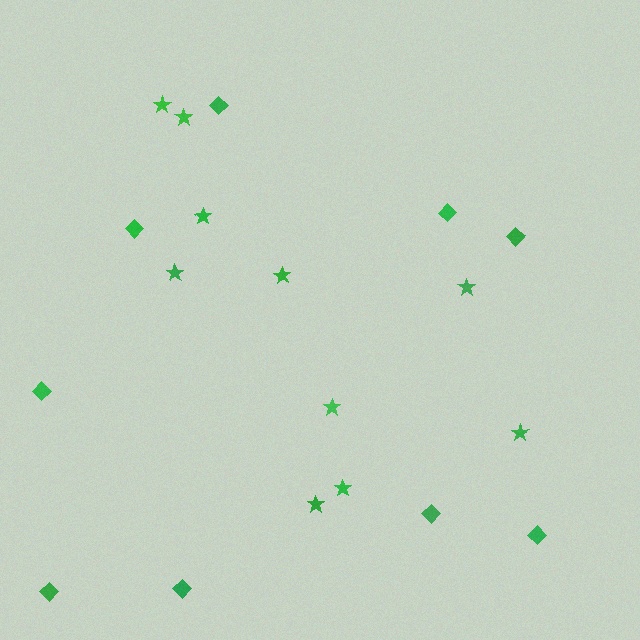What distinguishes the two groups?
There are 2 groups: one group of stars (10) and one group of diamonds (9).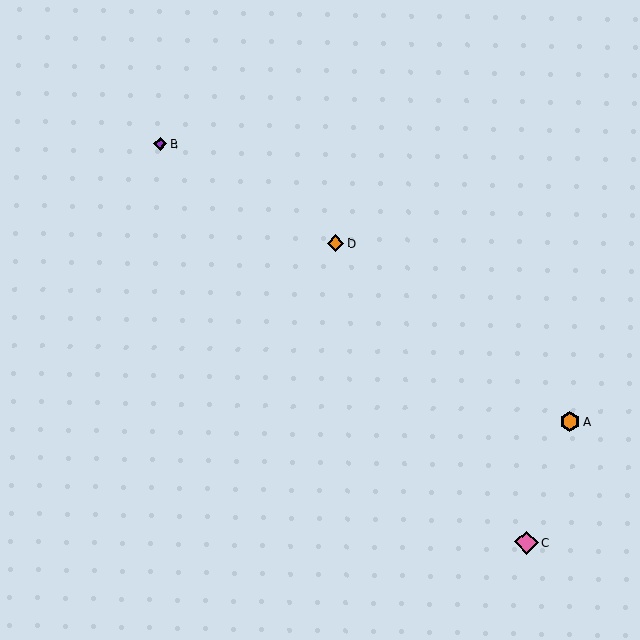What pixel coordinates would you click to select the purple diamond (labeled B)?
Click at (160, 144) to select the purple diamond B.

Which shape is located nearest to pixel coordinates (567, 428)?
The orange hexagon (labeled A) at (570, 422) is nearest to that location.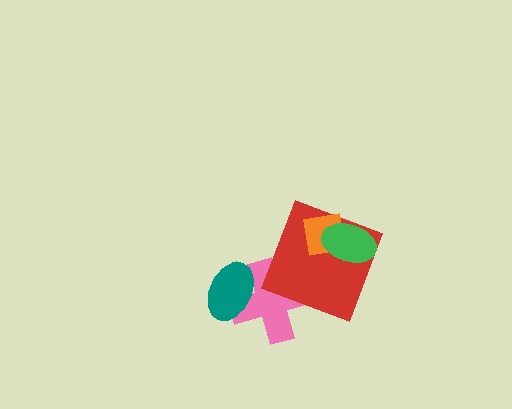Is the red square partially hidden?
Yes, it is partially covered by another shape.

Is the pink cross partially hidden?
Yes, it is partially covered by another shape.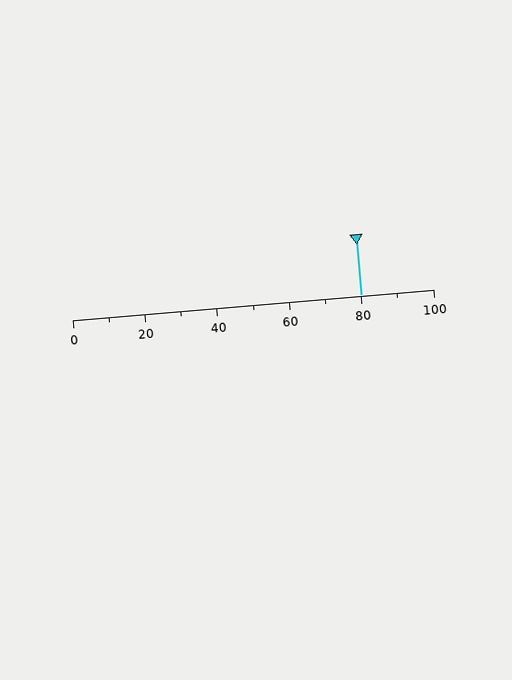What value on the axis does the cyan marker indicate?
The marker indicates approximately 80.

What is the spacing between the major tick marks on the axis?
The major ticks are spaced 20 apart.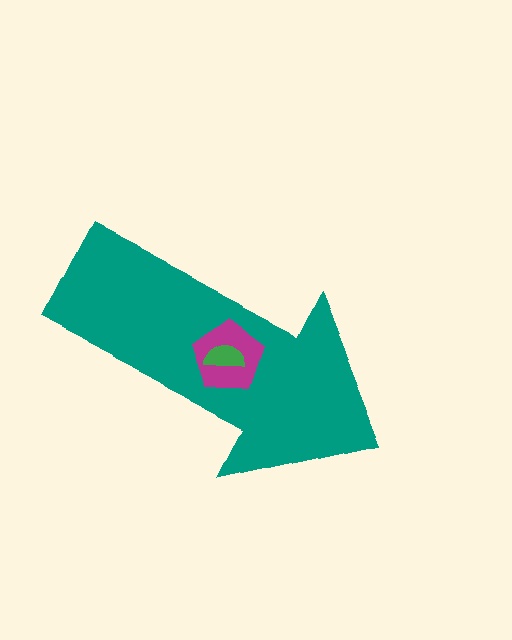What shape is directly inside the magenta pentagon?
The green semicircle.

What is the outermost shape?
The teal arrow.